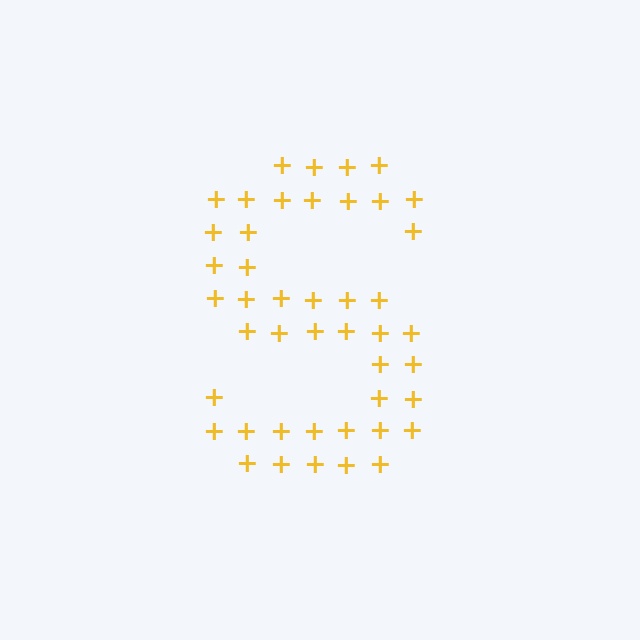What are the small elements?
The small elements are plus signs.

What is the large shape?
The large shape is the letter S.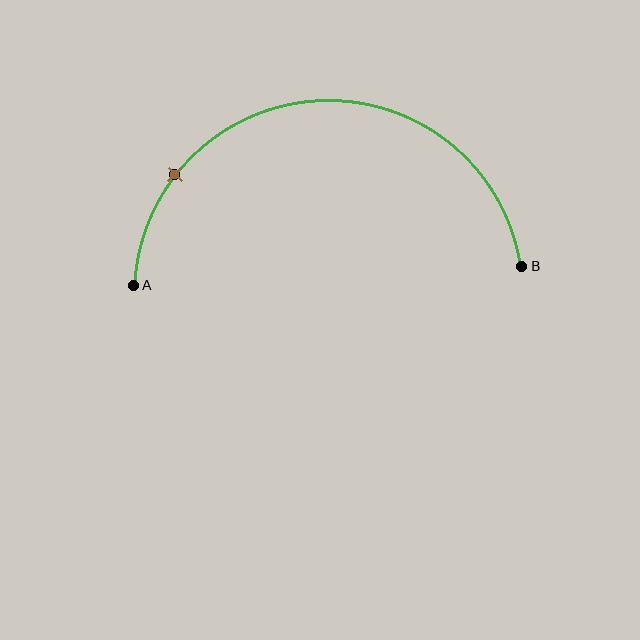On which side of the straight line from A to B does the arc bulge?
The arc bulges above the straight line connecting A and B.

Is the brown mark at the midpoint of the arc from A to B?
No. The brown mark lies on the arc but is closer to endpoint A. The arc midpoint would be at the point on the curve equidistant along the arc from both A and B.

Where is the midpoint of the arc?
The arc midpoint is the point on the curve farthest from the straight line joining A and B. It sits above that line.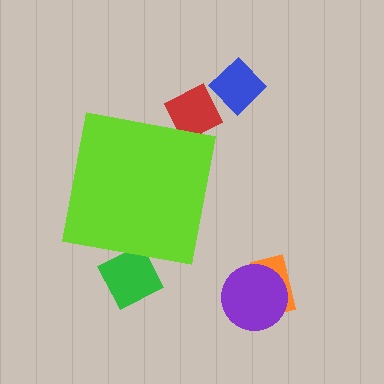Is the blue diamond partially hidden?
No, the blue diamond is fully visible.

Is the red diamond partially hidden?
Yes, the red diamond is partially hidden behind the lime square.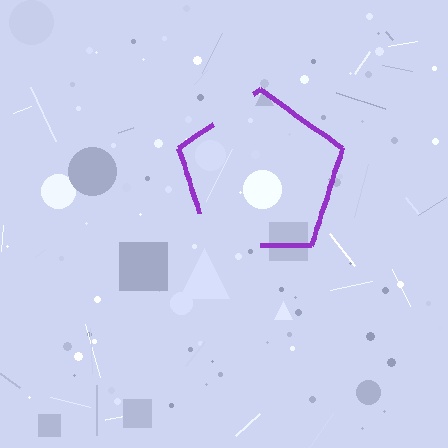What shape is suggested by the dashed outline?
The dashed outline suggests a pentagon.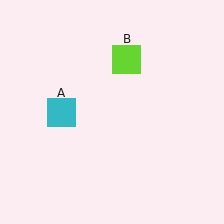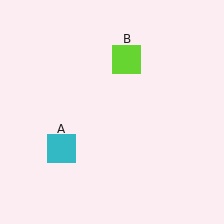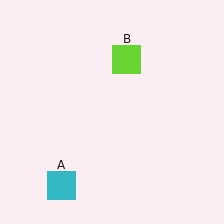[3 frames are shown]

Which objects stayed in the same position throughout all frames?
Lime square (object B) remained stationary.